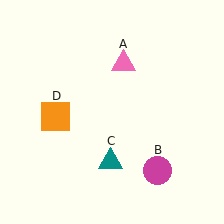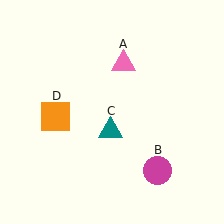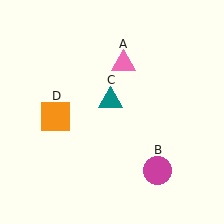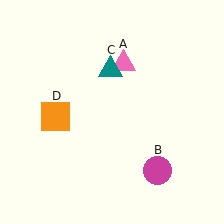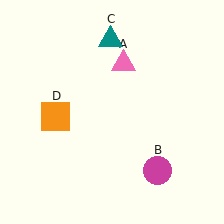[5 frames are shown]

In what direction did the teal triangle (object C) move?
The teal triangle (object C) moved up.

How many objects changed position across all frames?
1 object changed position: teal triangle (object C).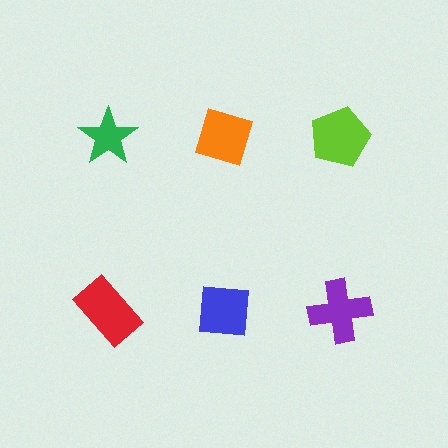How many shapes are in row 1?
3 shapes.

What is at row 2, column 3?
A purple cross.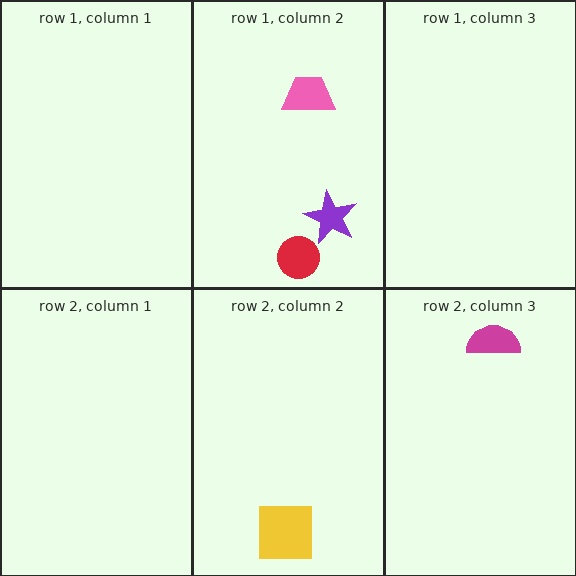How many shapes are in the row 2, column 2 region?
1.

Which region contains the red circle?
The row 1, column 2 region.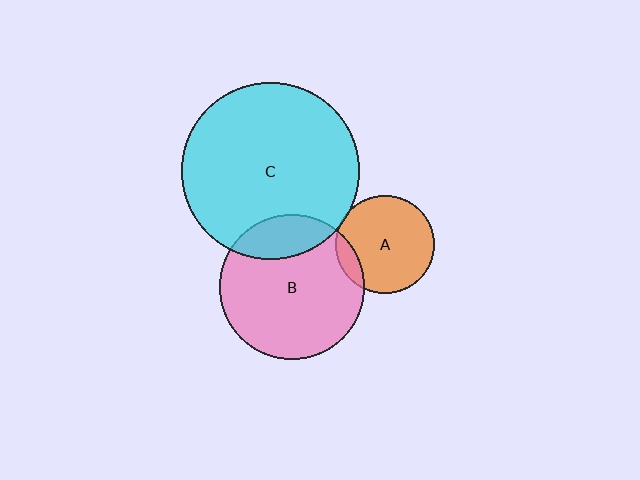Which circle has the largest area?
Circle C (cyan).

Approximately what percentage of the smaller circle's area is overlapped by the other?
Approximately 5%.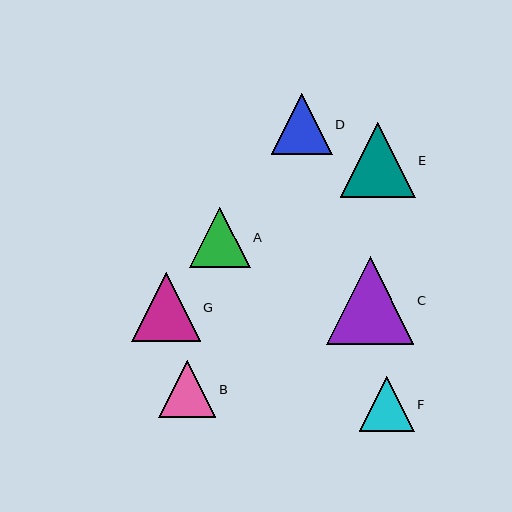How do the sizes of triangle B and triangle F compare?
Triangle B and triangle F are approximately the same size.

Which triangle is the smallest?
Triangle F is the smallest with a size of approximately 55 pixels.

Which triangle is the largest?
Triangle C is the largest with a size of approximately 87 pixels.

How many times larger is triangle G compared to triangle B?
Triangle G is approximately 1.2 times the size of triangle B.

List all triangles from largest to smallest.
From largest to smallest: C, E, G, A, D, B, F.